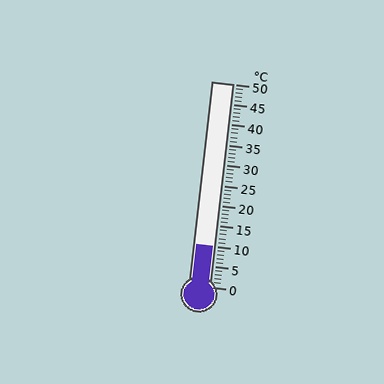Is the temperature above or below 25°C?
The temperature is below 25°C.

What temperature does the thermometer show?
The thermometer shows approximately 10°C.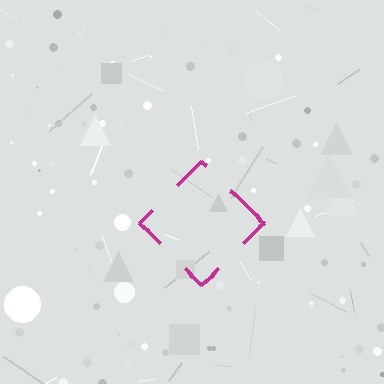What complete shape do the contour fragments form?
The contour fragments form a diamond.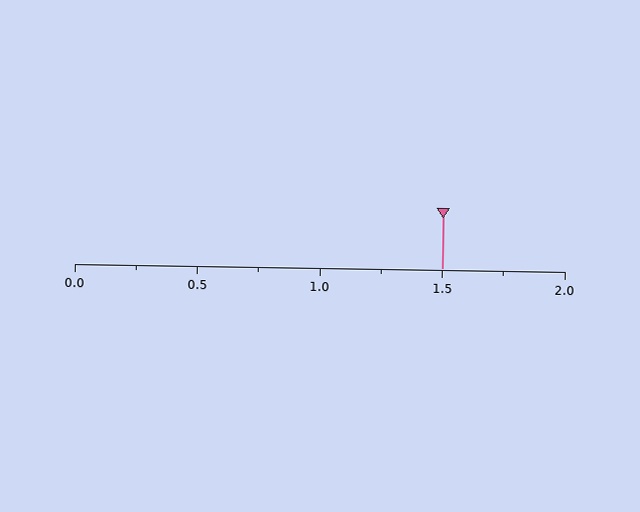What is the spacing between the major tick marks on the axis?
The major ticks are spaced 0.5 apart.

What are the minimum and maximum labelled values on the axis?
The axis runs from 0.0 to 2.0.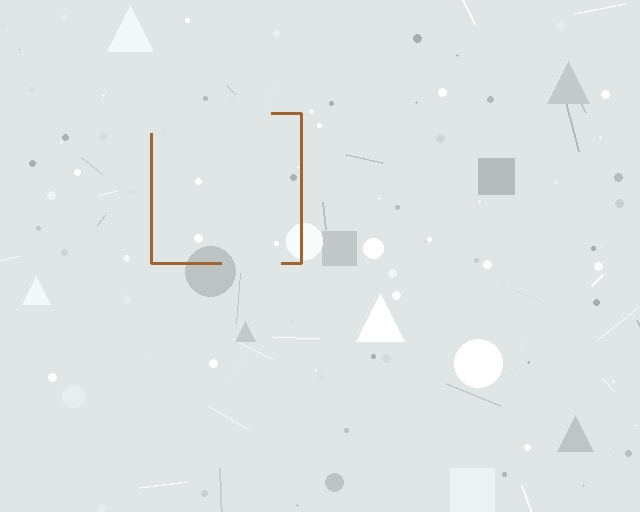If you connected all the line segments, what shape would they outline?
They would outline a square.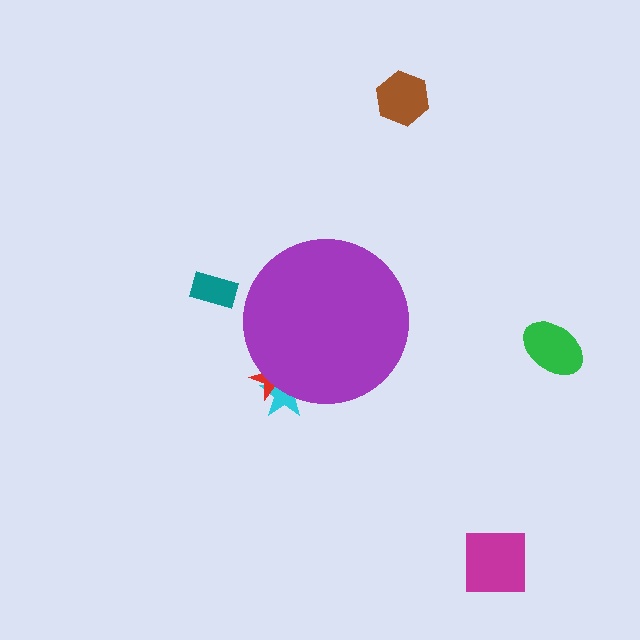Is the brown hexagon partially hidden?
No, the brown hexagon is fully visible.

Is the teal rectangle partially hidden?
No, the teal rectangle is fully visible.